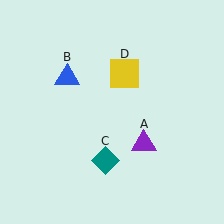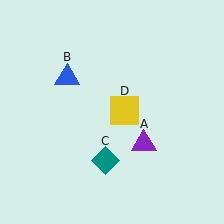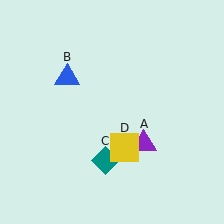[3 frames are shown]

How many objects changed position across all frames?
1 object changed position: yellow square (object D).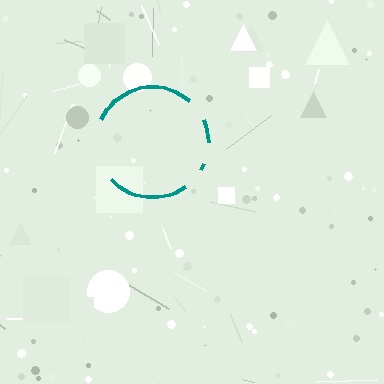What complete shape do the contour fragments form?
The contour fragments form a circle.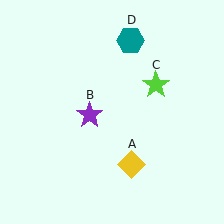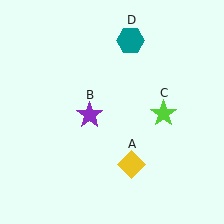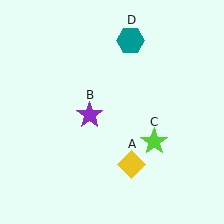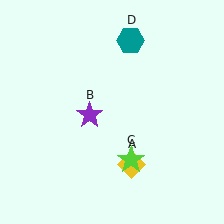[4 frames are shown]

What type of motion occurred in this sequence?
The lime star (object C) rotated clockwise around the center of the scene.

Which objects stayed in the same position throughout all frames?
Yellow diamond (object A) and purple star (object B) and teal hexagon (object D) remained stationary.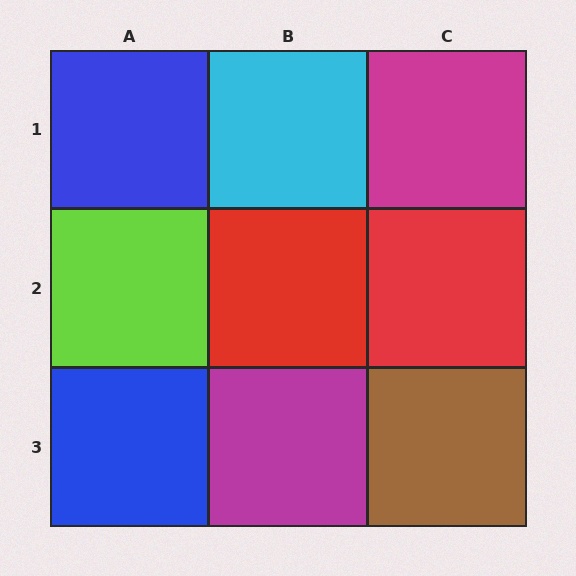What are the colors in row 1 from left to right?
Blue, cyan, magenta.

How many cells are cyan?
1 cell is cyan.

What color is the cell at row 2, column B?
Red.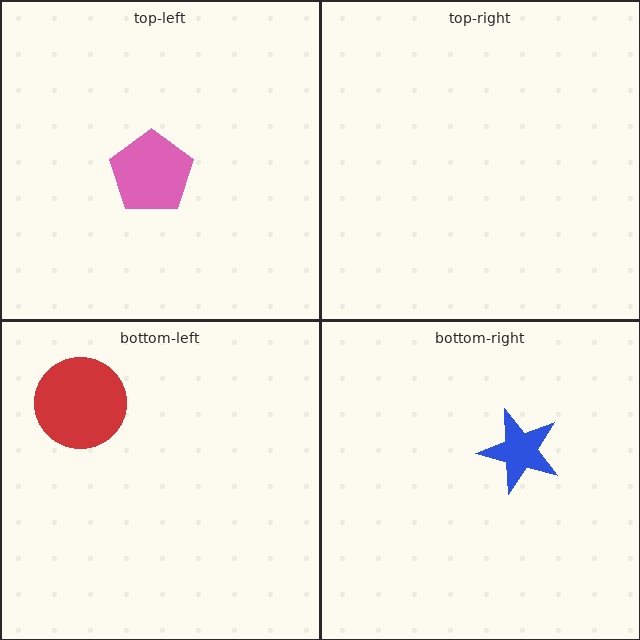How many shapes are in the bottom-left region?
1.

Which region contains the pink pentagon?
The top-left region.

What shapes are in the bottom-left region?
The red circle.